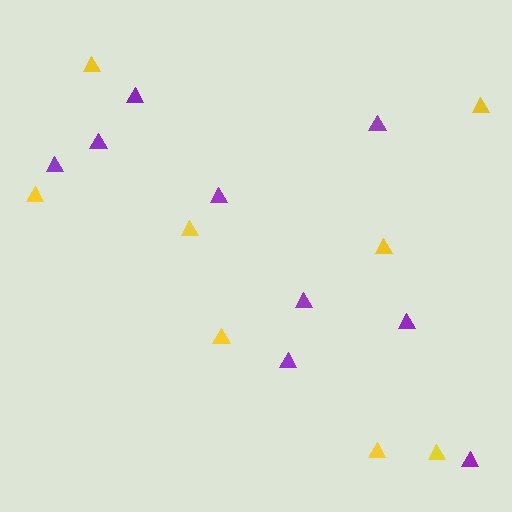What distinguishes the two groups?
There are 2 groups: one group of purple triangles (9) and one group of yellow triangles (8).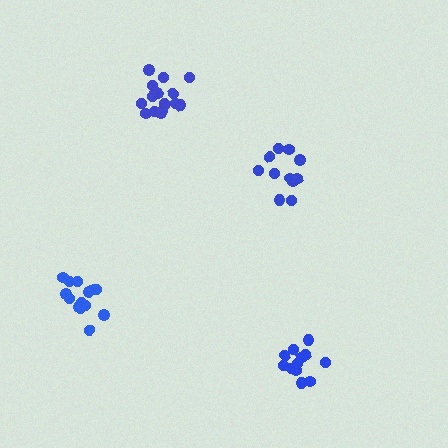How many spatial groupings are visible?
There are 4 spatial groupings.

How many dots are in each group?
Group 1: 12 dots, Group 2: 16 dots, Group 3: 15 dots, Group 4: 11 dots (54 total).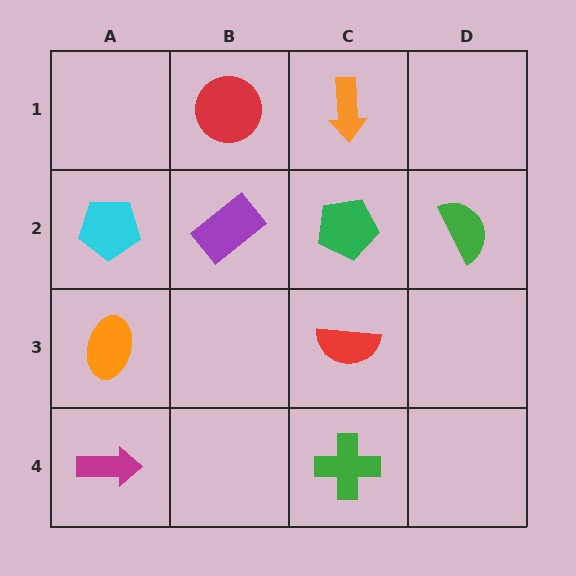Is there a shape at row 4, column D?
No, that cell is empty.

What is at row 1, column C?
An orange arrow.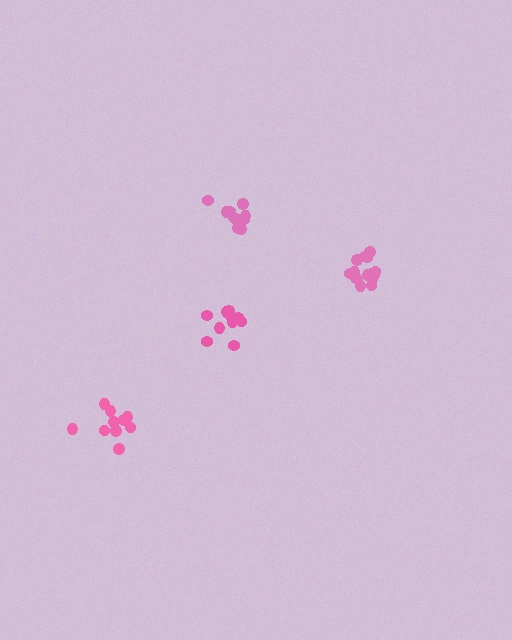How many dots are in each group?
Group 1: 10 dots, Group 2: 10 dots, Group 3: 11 dots, Group 4: 15 dots (46 total).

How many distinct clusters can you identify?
There are 4 distinct clusters.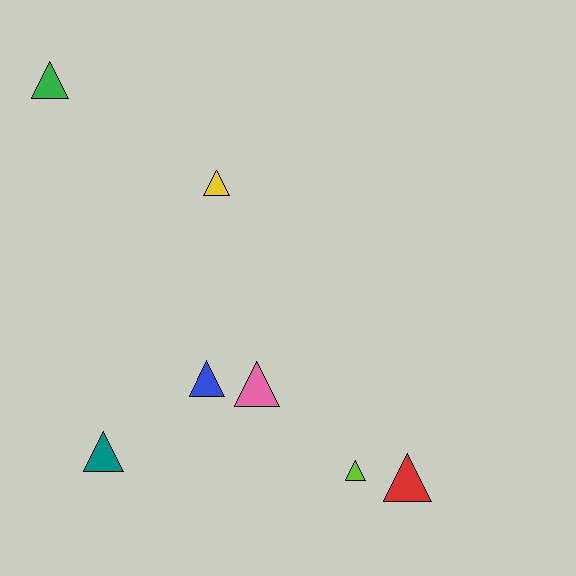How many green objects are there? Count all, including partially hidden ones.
There is 1 green object.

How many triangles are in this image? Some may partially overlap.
There are 7 triangles.